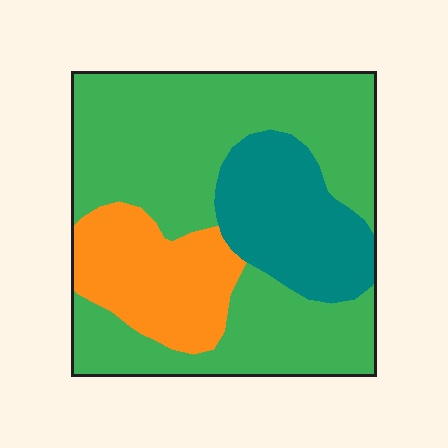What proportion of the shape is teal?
Teal covers around 20% of the shape.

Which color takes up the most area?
Green, at roughly 60%.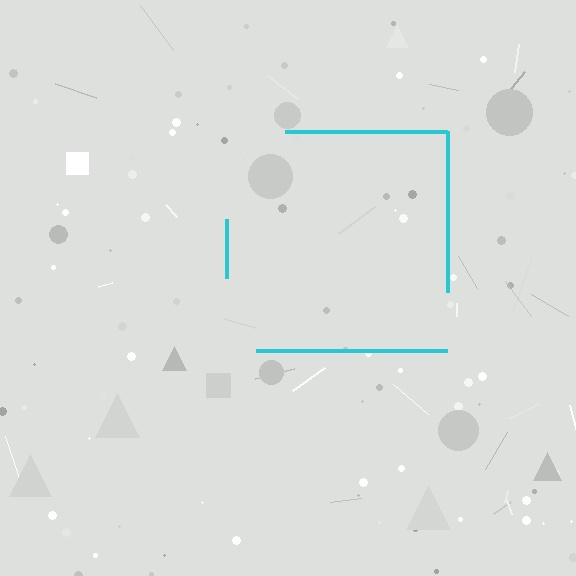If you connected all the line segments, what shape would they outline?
They would outline a square.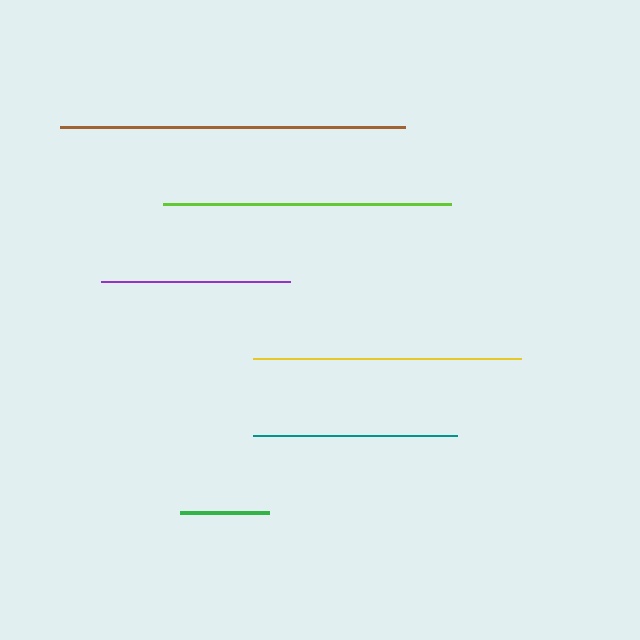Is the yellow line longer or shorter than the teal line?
The yellow line is longer than the teal line.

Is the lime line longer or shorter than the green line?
The lime line is longer than the green line.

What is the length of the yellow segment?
The yellow segment is approximately 268 pixels long.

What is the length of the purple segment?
The purple segment is approximately 188 pixels long.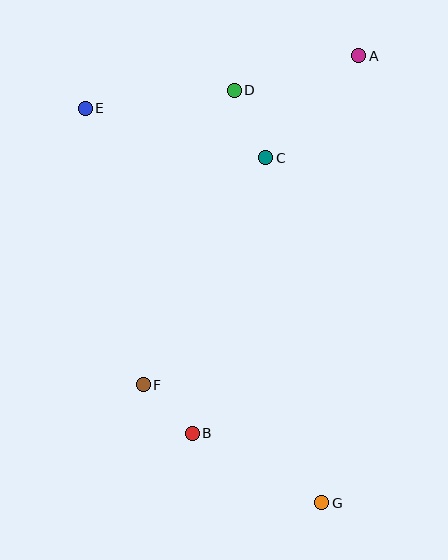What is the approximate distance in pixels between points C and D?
The distance between C and D is approximately 75 pixels.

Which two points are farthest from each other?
Points E and G are farthest from each other.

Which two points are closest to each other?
Points B and F are closest to each other.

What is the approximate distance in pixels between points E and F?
The distance between E and F is approximately 282 pixels.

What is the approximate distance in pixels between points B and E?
The distance between B and E is approximately 342 pixels.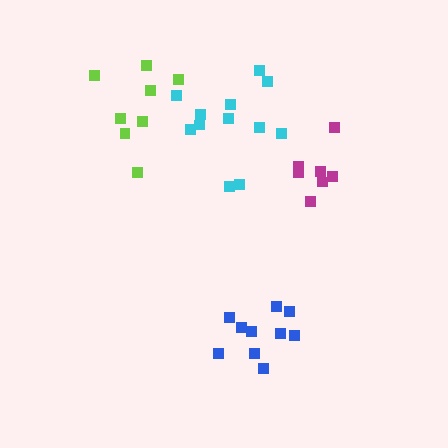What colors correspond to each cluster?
The clusters are colored: blue, lime, magenta, cyan.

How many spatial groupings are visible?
There are 4 spatial groupings.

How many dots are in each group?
Group 1: 10 dots, Group 2: 8 dots, Group 3: 7 dots, Group 4: 12 dots (37 total).